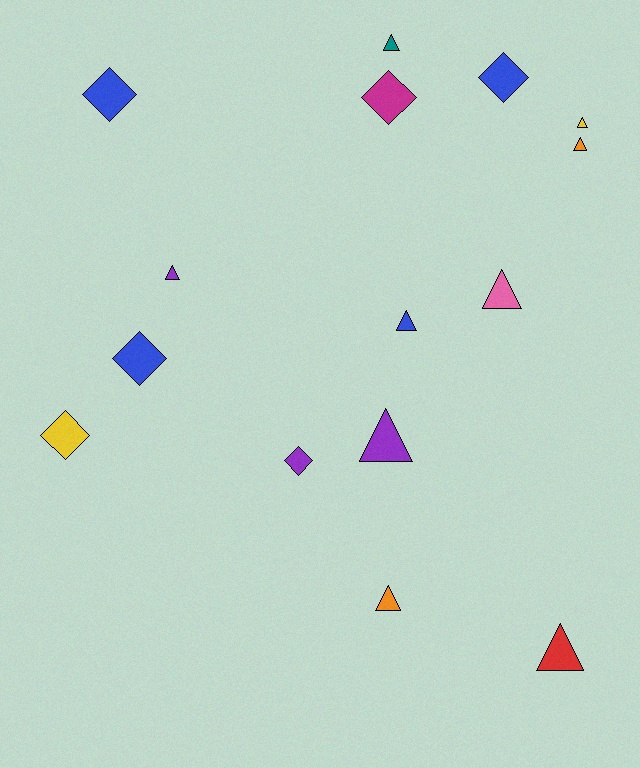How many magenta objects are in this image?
There is 1 magenta object.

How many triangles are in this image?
There are 9 triangles.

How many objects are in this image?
There are 15 objects.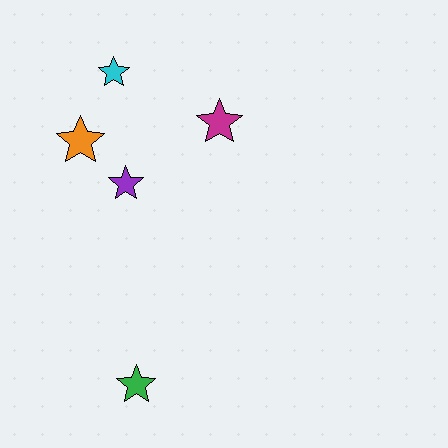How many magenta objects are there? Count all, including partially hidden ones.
There is 1 magenta object.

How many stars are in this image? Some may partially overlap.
There are 5 stars.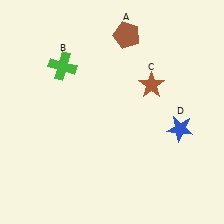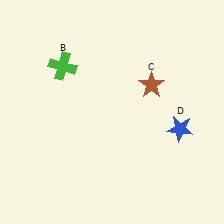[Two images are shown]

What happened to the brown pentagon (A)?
The brown pentagon (A) was removed in Image 2. It was in the top-right area of Image 1.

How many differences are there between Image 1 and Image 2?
There is 1 difference between the two images.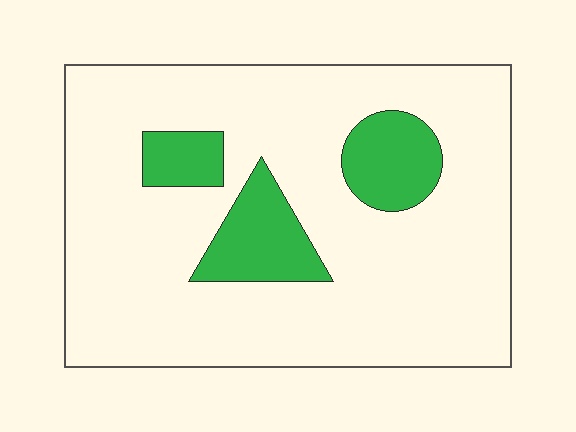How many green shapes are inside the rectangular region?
3.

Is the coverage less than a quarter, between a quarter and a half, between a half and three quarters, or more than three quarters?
Less than a quarter.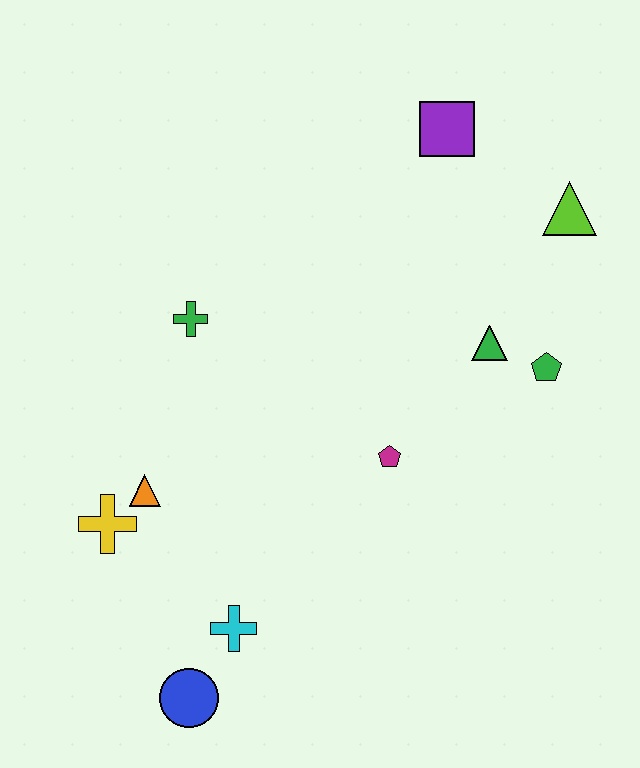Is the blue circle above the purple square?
No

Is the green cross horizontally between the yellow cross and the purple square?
Yes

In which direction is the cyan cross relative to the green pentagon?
The cyan cross is to the left of the green pentagon.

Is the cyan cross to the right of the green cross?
Yes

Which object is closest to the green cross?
The orange triangle is closest to the green cross.